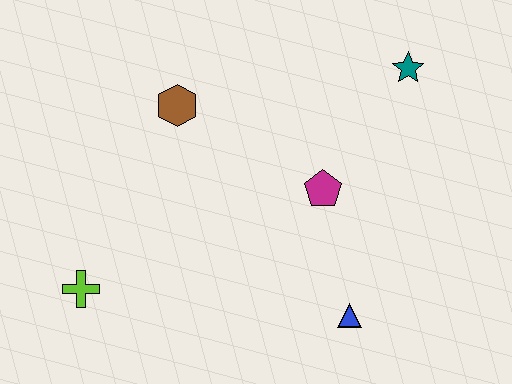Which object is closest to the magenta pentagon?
The blue triangle is closest to the magenta pentagon.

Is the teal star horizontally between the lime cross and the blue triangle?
No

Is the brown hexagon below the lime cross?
No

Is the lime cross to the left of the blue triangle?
Yes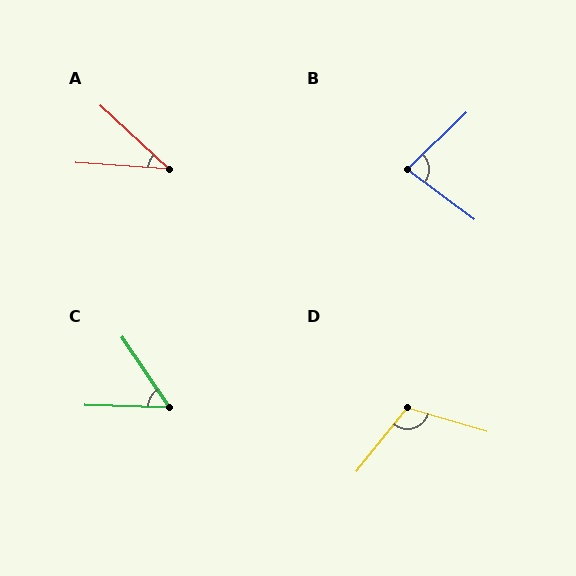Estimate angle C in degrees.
Approximately 55 degrees.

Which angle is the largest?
D, at approximately 112 degrees.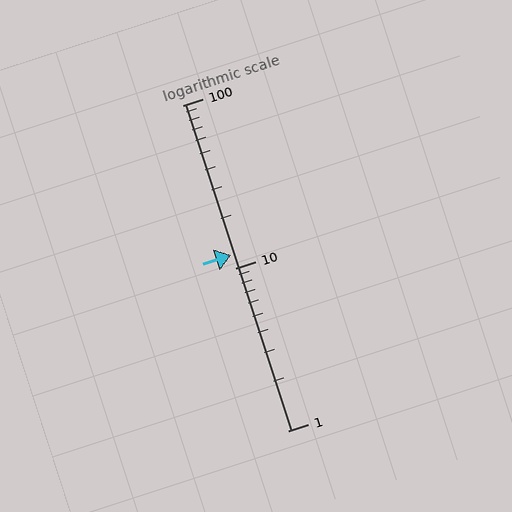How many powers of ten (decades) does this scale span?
The scale spans 2 decades, from 1 to 100.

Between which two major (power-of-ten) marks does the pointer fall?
The pointer is between 10 and 100.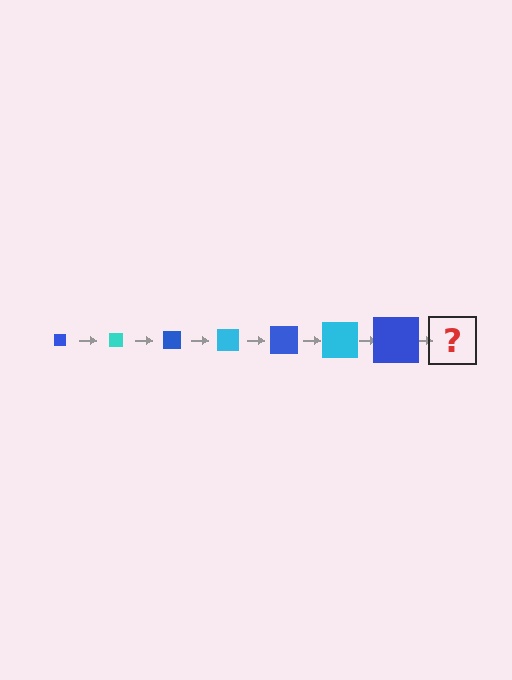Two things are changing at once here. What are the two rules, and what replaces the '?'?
The two rules are that the square grows larger each step and the color cycles through blue and cyan. The '?' should be a cyan square, larger than the previous one.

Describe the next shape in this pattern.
It should be a cyan square, larger than the previous one.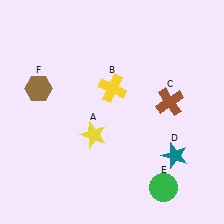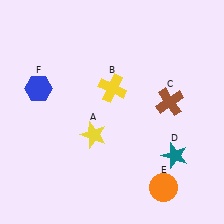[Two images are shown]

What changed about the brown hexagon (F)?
In Image 1, F is brown. In Image 2, it changed to blue.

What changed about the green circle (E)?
In Image 1, E is green. In Image 2, it changed to orange.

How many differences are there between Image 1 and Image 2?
There are 2 differences between the two images.